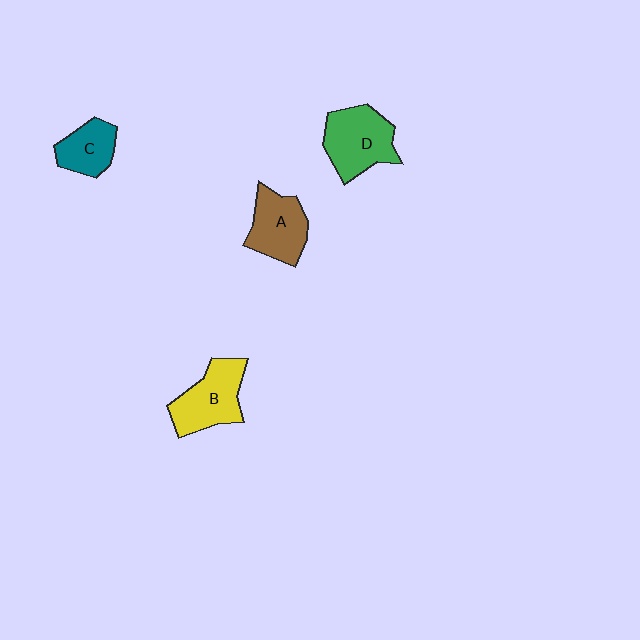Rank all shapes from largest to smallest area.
From largest to smallest: D (green), B (yellow), A (brown), C (teal).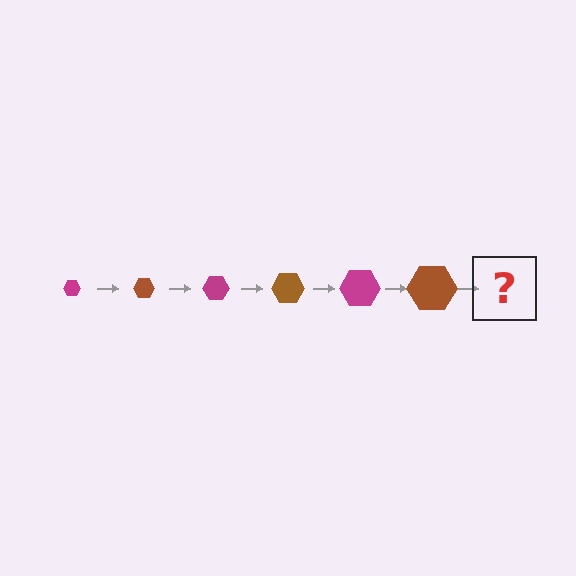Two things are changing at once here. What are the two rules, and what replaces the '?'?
The two rules are that the hexagon grows larger each step and the color cycles through magenta and brown. The '?' should be a magenta hexagon, larger than the previous one.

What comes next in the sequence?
The next element should be a magenta hexagon, larger than the previous one.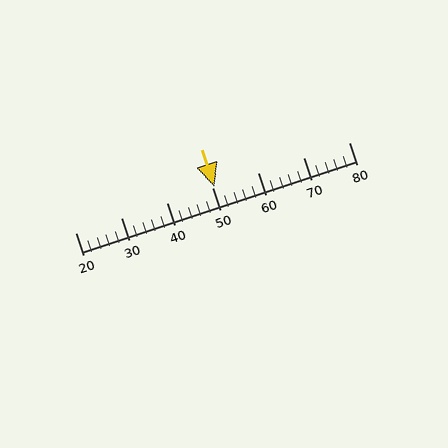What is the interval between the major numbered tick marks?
The major tick marks are spaced 10 units apart.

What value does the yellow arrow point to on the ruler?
The yellow arrow points to approximately 51.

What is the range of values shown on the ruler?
The ruler shows values from 20 to 80.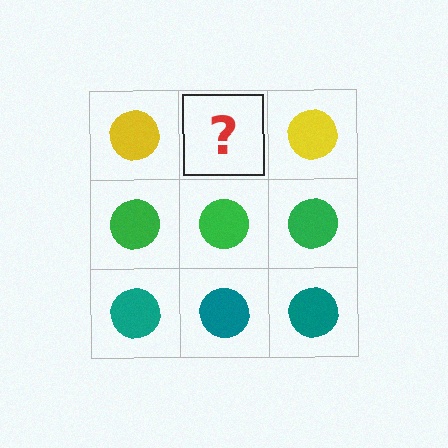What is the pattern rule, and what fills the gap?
The rule is that each row has a consistent color. The gap should be filled with a yellow circle.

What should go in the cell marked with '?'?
The missing cell should contain a yellow circle.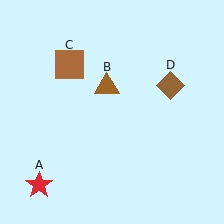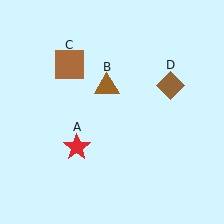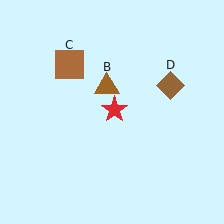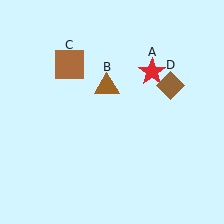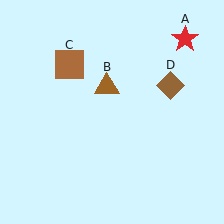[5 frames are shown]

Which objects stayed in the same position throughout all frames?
Brown triangle (object B) and brown square (object C) and brown diamond (object D) remained stationary.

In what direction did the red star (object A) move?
The red star (object A) moved up and to the right.